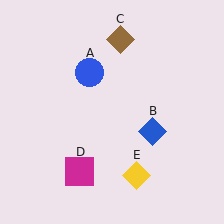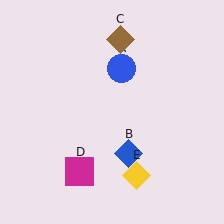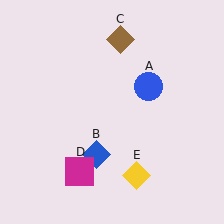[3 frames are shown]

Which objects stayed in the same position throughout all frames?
Brown diamond (object C) and magenta square (object D) and yellow diamond (object E) remained stationary.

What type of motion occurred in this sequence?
The blue circle (object A), blue diamond (object B) rotated clockwise around the center of the scene.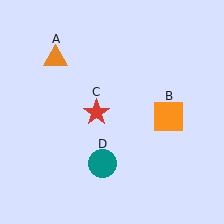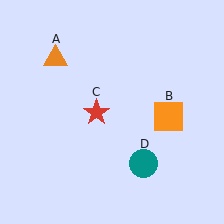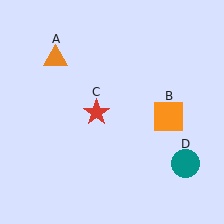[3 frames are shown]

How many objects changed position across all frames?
1 object changed position: teal circle (object D).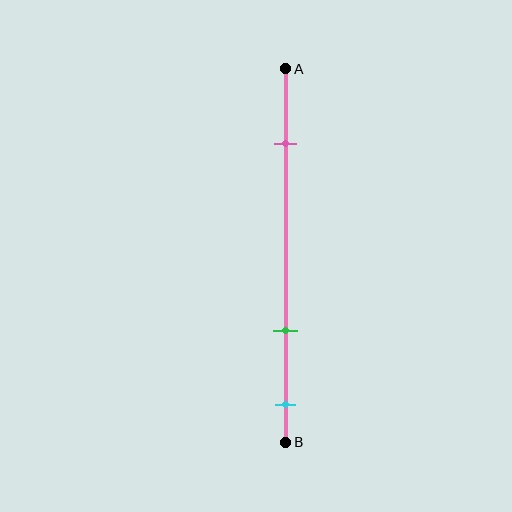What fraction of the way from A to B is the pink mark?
The pink mark is approximately 20% (0.2) of the way from A to B.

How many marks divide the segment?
There are 3 marks dividing the segment.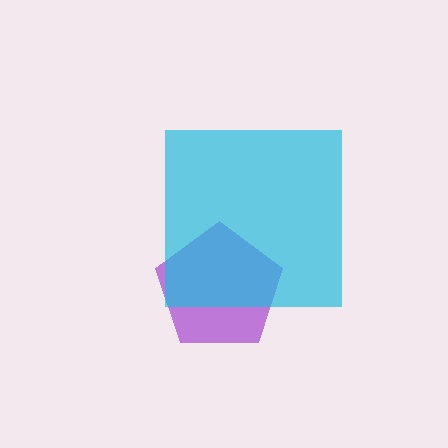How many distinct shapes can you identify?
There are 2 distinct shapes: a purple pentagon, a cyan square.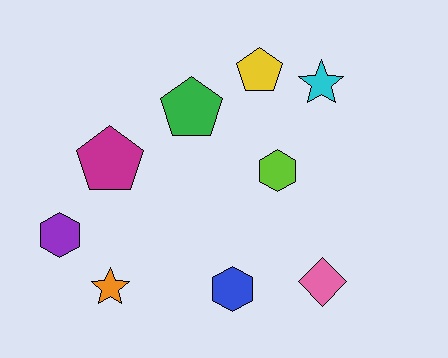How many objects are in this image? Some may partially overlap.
There are 9 objects.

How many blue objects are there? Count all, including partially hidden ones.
There is 1 blue object.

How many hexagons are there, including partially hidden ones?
There are 3 hexagons.